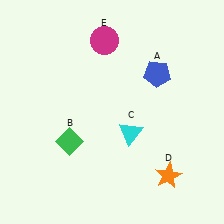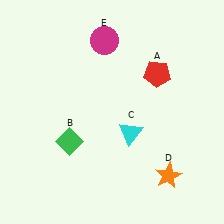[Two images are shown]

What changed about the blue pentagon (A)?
In Image 1, A is blue. In Image 2, it changed to red.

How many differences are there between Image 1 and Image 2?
There is 1 difference between the two images.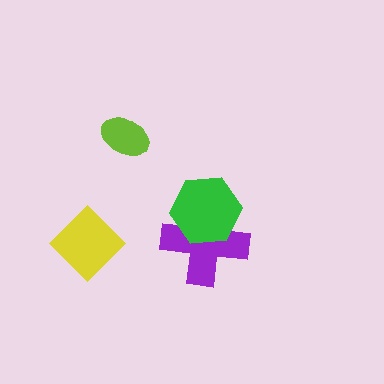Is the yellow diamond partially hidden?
No, no other shape covers it.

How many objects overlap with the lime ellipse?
0 objects overlap with the lime ellipse.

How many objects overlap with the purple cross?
1 object overlaps with the purple cross.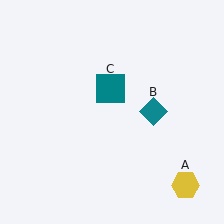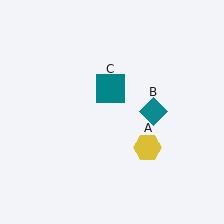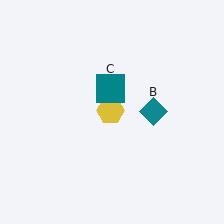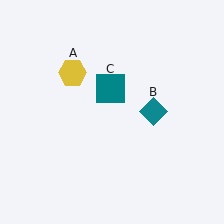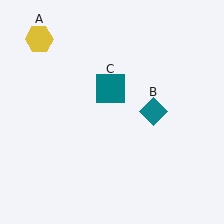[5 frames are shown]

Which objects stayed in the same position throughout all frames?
Teal diamond (object B) and teal square (object C) remained stationary.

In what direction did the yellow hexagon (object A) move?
The yellow hexagon (object A) moved up and to the left.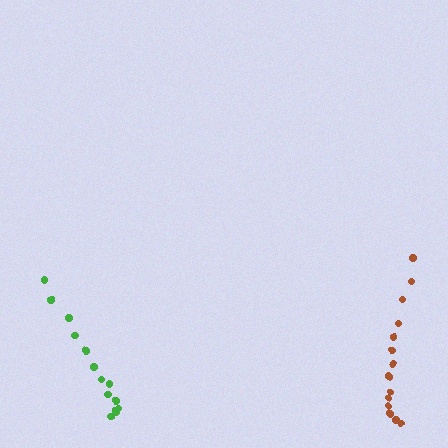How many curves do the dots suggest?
There are 2 distinct paths.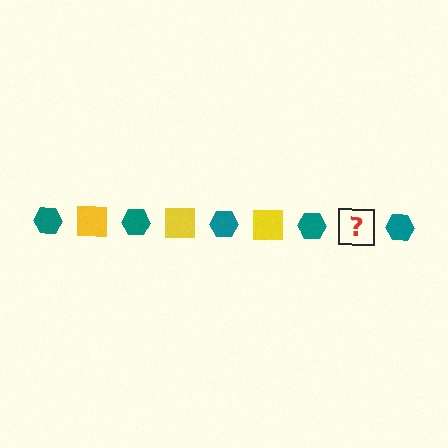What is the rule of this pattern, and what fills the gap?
The rule is that the pattern alternates between teal hexagon and yellow square. The gap should be filled with a yellow square.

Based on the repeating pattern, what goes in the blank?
The blank should be a yellow square.